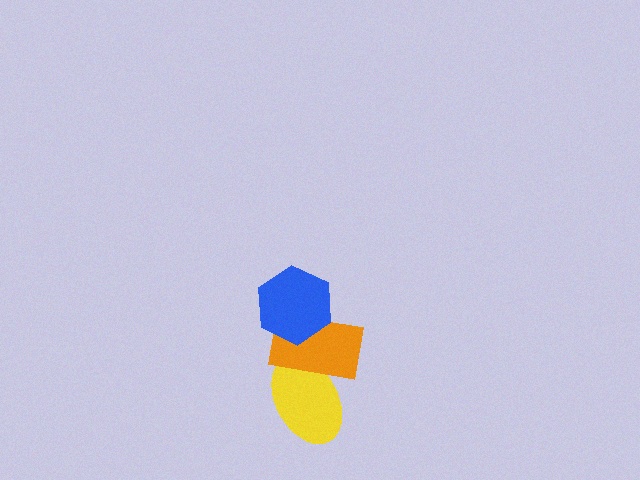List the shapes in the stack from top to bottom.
From top to bottom: the blue hexagon, the orange rectangle, the yellow ellipse.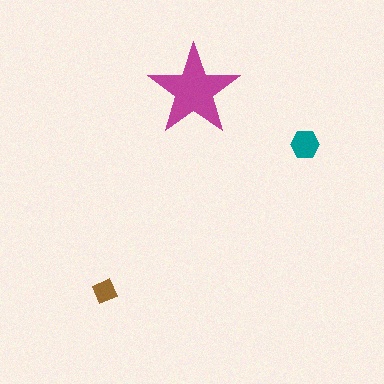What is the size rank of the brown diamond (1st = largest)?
3rd.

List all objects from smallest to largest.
The brown diamond, the teal hexagon, the magenta star.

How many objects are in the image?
There are 3 objects in the image.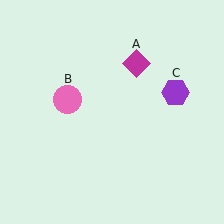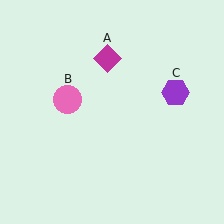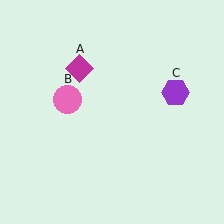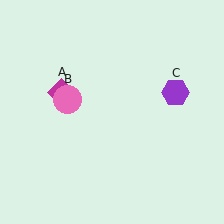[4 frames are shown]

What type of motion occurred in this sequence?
The magenta diamond (object A) rotated counterclockwise around the center of the scene.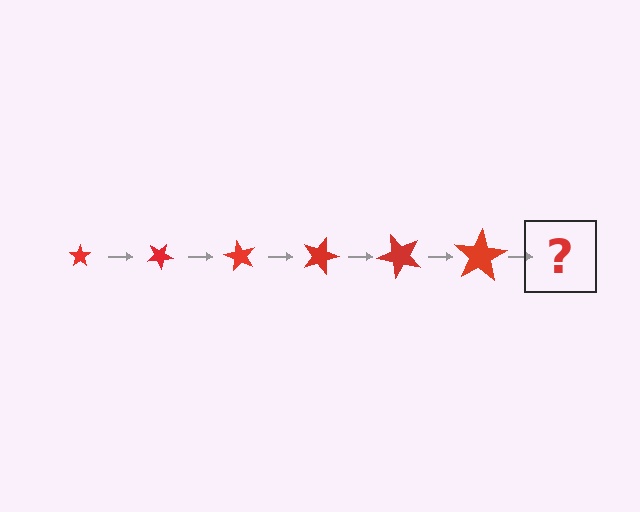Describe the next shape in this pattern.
It should be a star, larger than the previous one and rotated 180 degrees from the start.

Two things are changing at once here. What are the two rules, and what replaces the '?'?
The two rules are that the star grows larger each step and it rotates 30 degrees each step. The '?' should be a star, larger than the previous one and rotated 180 degrees from the start.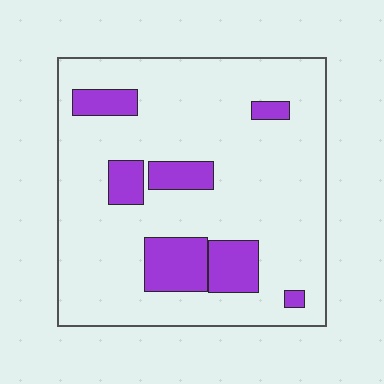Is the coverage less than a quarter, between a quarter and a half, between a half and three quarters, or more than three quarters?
Less than a quarter.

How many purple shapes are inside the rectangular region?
7.